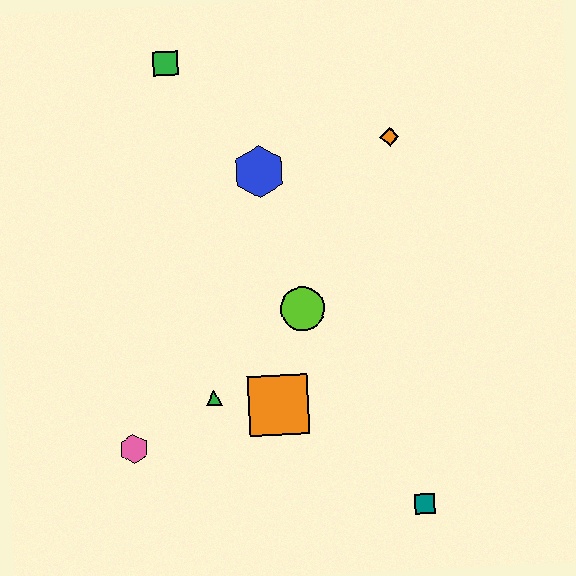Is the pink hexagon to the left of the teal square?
Yes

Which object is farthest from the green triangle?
The green square is farthest from the green triangle.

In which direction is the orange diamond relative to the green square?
The orange diamond is to the right of the green square.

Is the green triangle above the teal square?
Yes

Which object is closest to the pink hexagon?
The green triangle is closest to the pink hexagon.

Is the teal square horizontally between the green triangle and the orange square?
No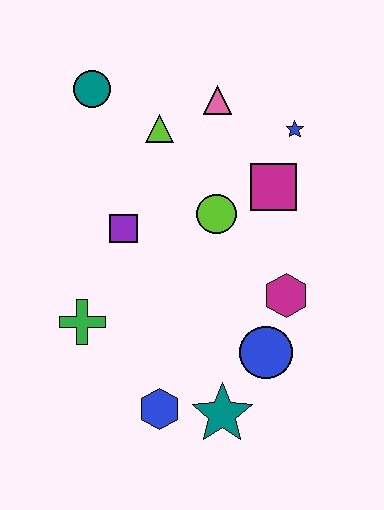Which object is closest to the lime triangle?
The pink triangle is closest to the lime triangle.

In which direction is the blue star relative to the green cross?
The blue star is to the right of the green cross.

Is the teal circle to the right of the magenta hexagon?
No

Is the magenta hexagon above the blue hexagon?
Yes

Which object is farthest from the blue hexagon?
The teal circle is farthest from the blue hexagon.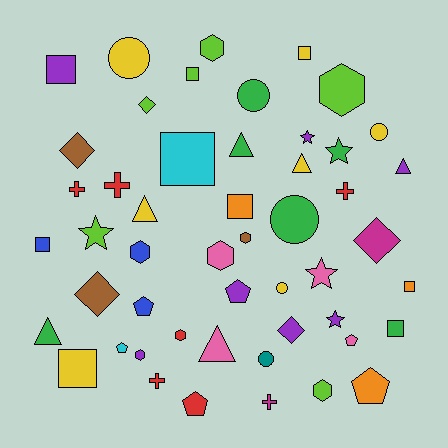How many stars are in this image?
There are 5 stars.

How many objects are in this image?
There are 50 objects.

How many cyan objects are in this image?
There are 2 cyan objects.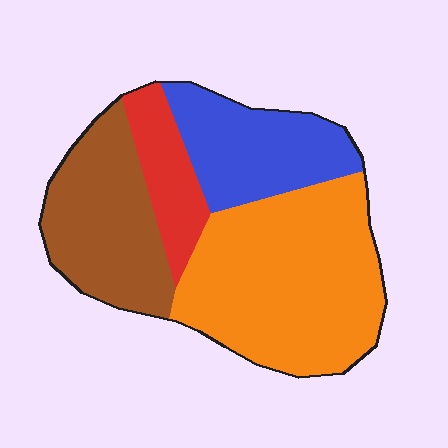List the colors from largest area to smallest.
From largest to smallest: orange, brown, blue, red.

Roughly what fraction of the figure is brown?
Brown covers 25% of the figure.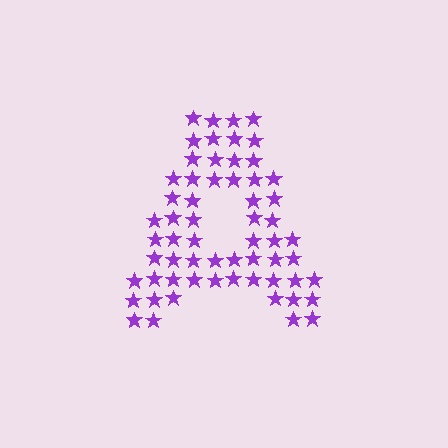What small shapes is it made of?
It is made of small stars.